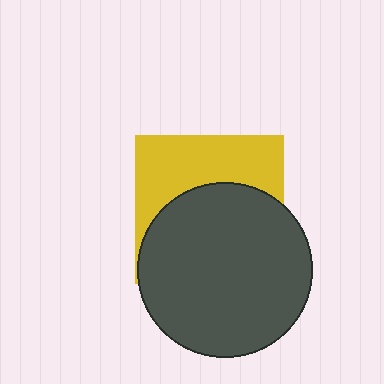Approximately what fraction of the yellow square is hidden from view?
Roughly 58% of the yellow square is hidden behind the dark gray circle.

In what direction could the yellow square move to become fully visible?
The yellow square could move up. That would shift it out from behind the dark gray circle entirely.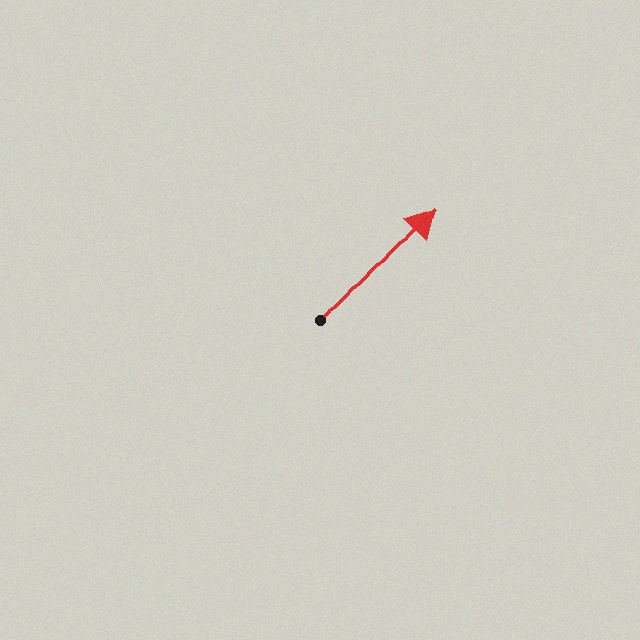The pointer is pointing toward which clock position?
Roughly 1 o'clock.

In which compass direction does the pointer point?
Northeast.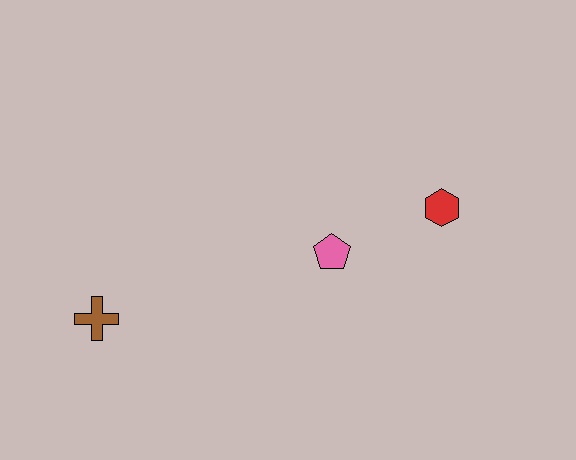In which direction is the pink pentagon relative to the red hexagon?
The pink pentagon is to the left of the red hexagon.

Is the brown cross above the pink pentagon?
No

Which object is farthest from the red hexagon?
The brown cross is farthest from the red hexagon.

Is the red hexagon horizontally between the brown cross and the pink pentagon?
No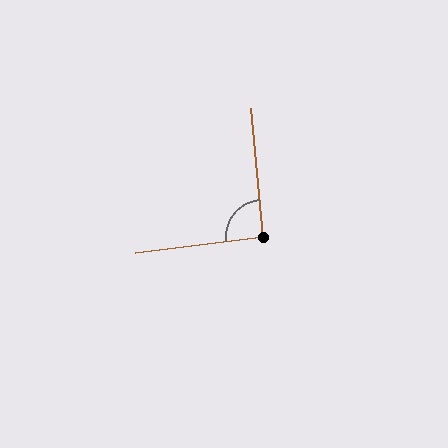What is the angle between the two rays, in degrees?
Approximately 92 degrees.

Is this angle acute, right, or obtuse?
It is approximately a right angle.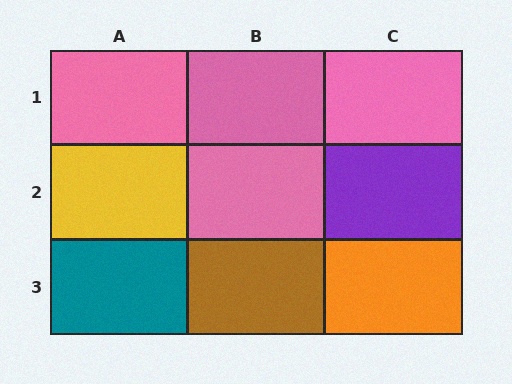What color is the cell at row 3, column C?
Orange.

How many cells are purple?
1 cell is purple.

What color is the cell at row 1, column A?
Pink.